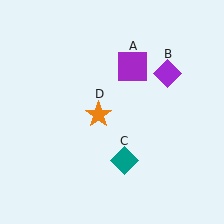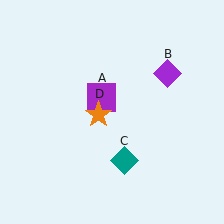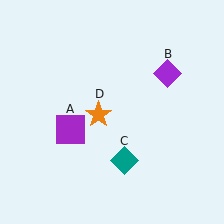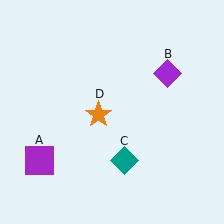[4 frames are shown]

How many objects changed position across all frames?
1 object changed position: purple square (object A).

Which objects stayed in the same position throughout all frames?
Purple diamond (object B) and teal diamond (object C) and orange star (object D) remained stationary.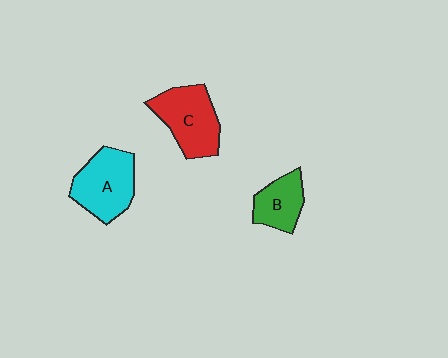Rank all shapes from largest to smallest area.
From largest to smallest: C (red), A (cyan), B (green).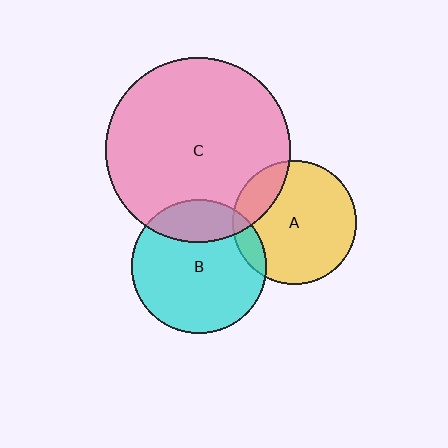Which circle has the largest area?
Circle C (pink).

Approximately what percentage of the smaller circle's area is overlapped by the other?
Approximately 25%.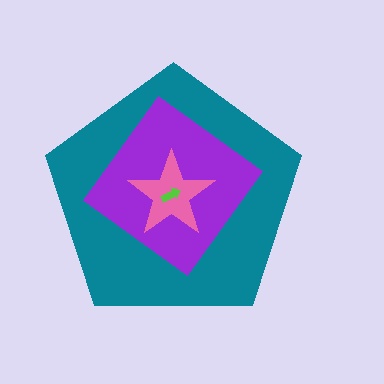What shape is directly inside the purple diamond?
The pink star.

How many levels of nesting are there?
4.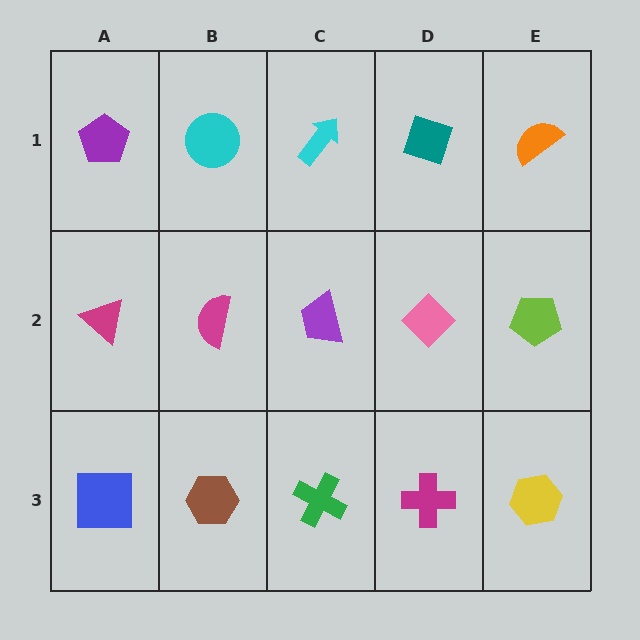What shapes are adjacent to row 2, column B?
A cyan circle (row 1, column B), a brown hexagon (row 3, column B), a magenta triangle (row 2, column A), a purple trapezoid (row 2, column C).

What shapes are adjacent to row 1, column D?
A pink diamond (row 2, column D), a cyan arrow (row 1, column C), an orange semicircle (row 1, column E).